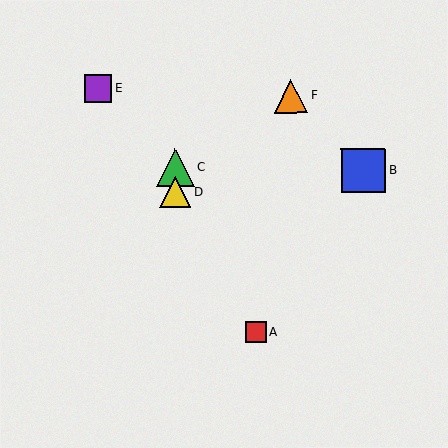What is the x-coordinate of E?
Object E is at x≈98.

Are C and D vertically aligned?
Yes, both are at x≈175.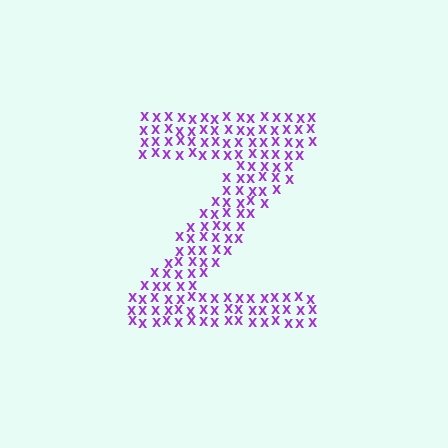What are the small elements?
The small elements are letter X's.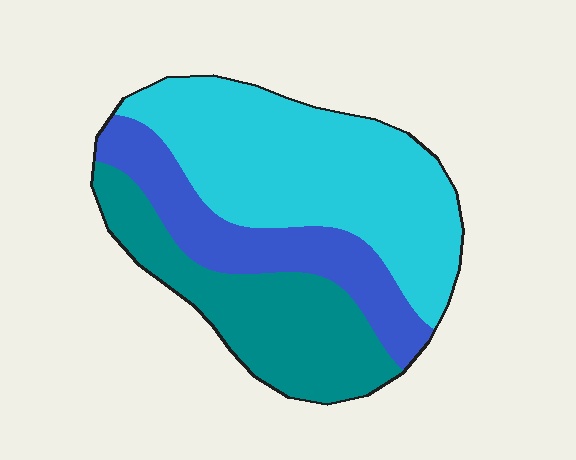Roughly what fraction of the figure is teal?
Teal covers 29% of the figure.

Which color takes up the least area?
Blue, at roughly 25%.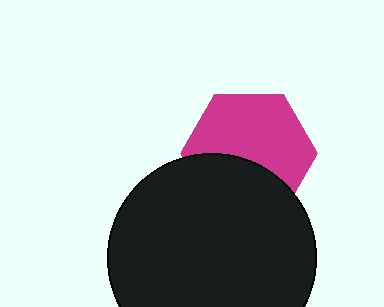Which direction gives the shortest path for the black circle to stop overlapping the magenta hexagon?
Moving down gives the shortest separation.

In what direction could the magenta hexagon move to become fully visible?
The magenta hexagon could move up. That would shift it out from behind the black circle entirely.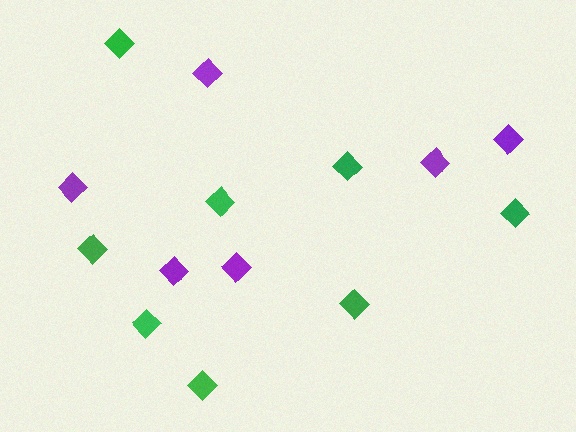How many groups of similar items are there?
There are 2 groups: one group of green diamonds (8) and one group of purple diamonds (6).